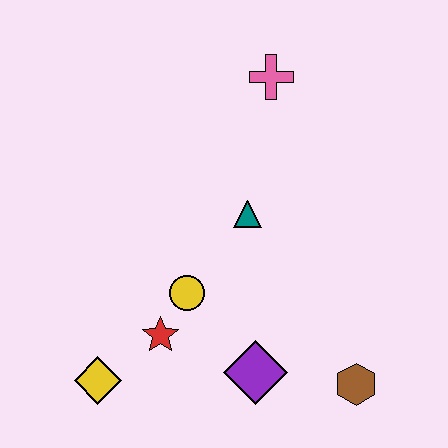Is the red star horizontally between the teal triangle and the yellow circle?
No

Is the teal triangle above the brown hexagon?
Yes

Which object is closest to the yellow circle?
The red star is closest to the yellow circle.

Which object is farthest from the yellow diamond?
The pink cross is farthest from the yellow diamond.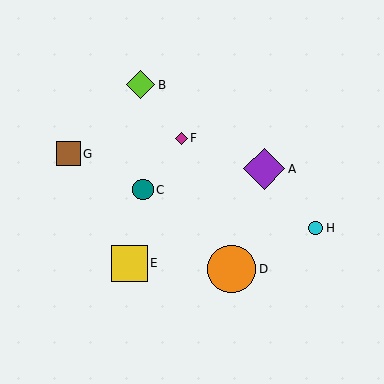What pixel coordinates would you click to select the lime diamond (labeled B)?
Click at (141, 85) to select the lime diamond B.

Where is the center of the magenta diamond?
The center of the magenta diamond is at (181, 138).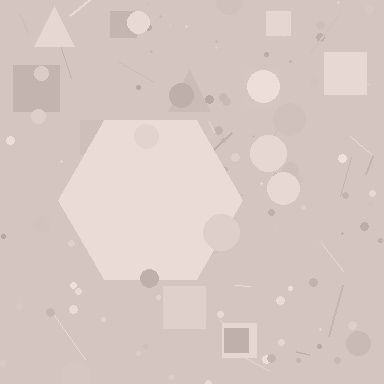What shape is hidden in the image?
A hexagon is hidden in the image.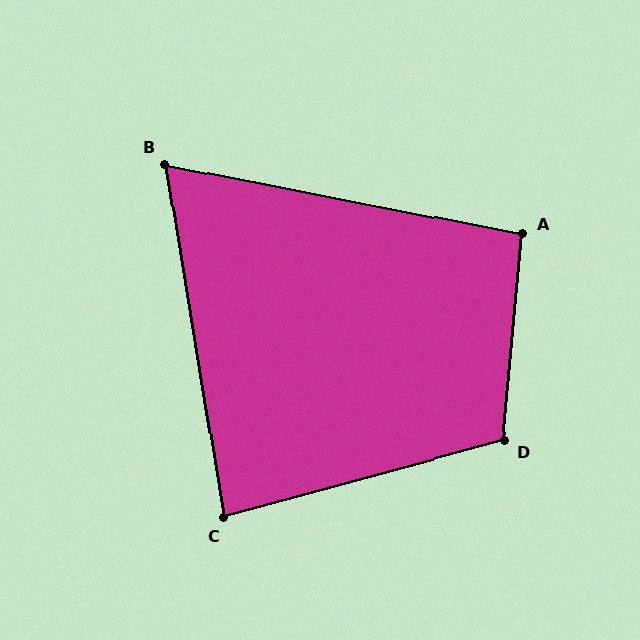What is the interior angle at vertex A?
Approximately 96 degrees (obtuse).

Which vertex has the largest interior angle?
D, at approximately 110 degrees.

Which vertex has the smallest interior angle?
B, at approximately 70 degrees.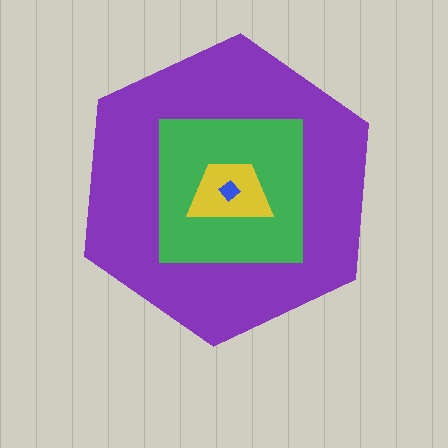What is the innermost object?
The blue diamond.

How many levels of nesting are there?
4.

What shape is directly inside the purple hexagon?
The green square.